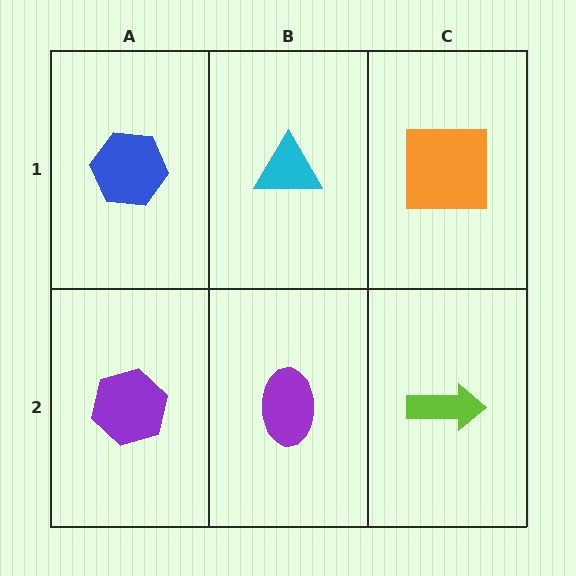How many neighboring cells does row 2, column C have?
2.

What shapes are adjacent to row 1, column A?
A purple hexagon (row 2, column A), a cyan triangle (row 1, column B).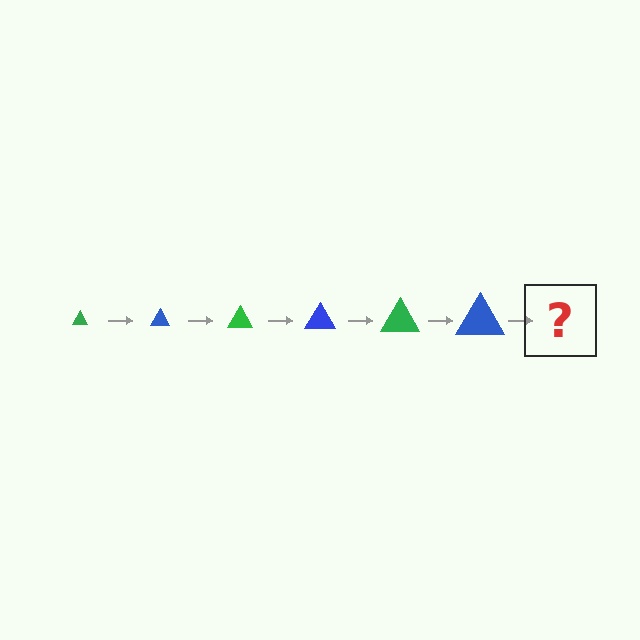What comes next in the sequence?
The next element should be a green triangle, larger than the previous one.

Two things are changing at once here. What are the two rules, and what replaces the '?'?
The two rules are that the triangle grows larger each step and the color cycles through green and blue. The '?' should be a green triangle, larger than the previous one.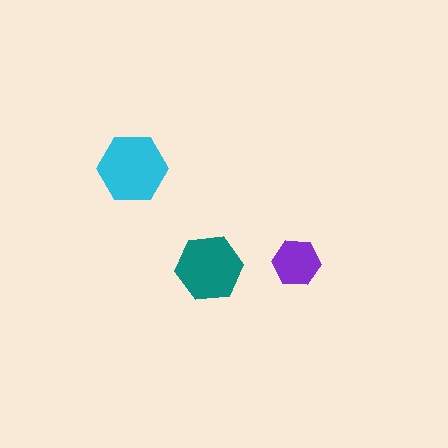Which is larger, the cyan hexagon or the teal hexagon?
The cyan one.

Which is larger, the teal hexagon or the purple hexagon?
The teal one.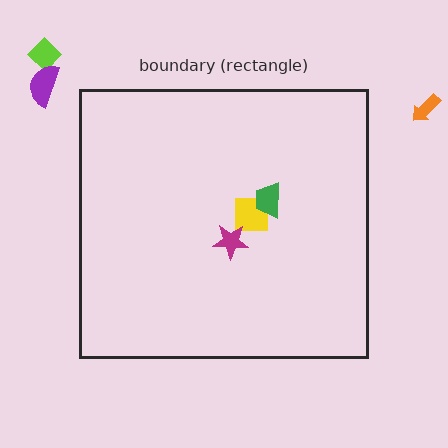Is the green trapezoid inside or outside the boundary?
Inside.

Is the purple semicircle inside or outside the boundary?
Outside.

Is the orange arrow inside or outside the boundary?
Outside.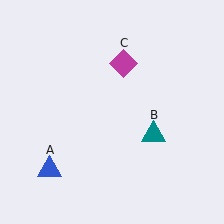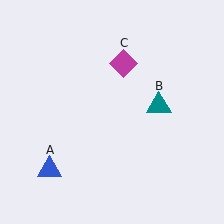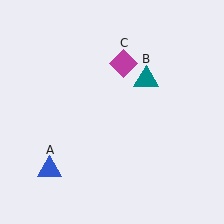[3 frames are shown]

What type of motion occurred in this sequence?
The teal triangle (object B) rotated counterclockwise around the center of the scene.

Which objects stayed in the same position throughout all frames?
Blue triangle (object A) and magenta diamond (object C) remained stationary.